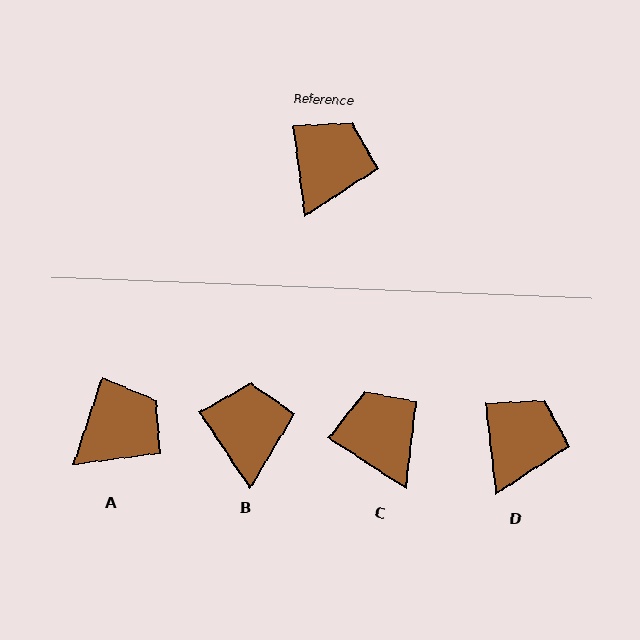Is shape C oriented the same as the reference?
No, it is off by about 50 degrees.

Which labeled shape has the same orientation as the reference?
D.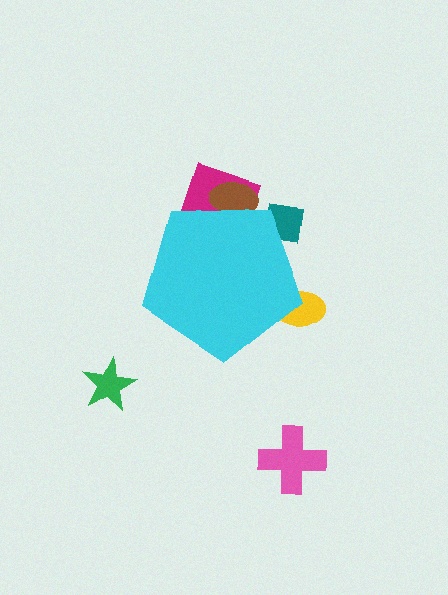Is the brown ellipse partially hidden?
Yes, the brown ellipse is partially hidden behind the cyan pentagon.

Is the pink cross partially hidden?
No, the pink cross is fully visible.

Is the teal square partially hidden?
Yes, the teal square is partially hidden behind the cyan pentagon.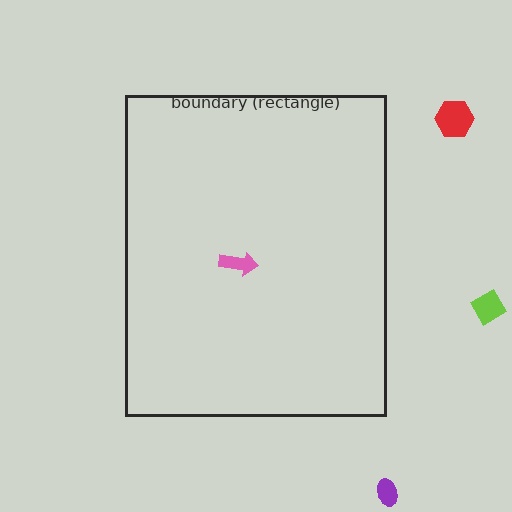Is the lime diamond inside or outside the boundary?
Outside.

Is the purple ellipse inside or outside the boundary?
Outside.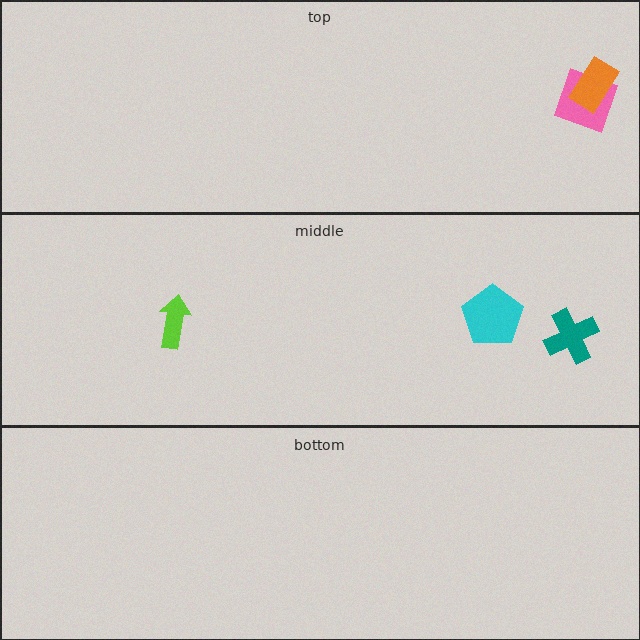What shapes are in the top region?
The pink diamond, the orange rectangle.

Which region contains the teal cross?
The middle region.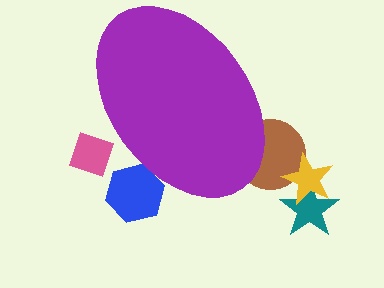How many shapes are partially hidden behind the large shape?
3 shapes are partially hidden.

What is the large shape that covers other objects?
A purple ellipse.